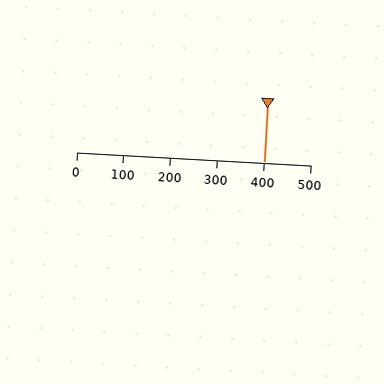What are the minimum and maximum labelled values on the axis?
The axis runs from 0 to 500.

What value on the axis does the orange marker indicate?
The marker indicates approximately 400.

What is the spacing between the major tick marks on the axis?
The major ticks are spaced 100 apart.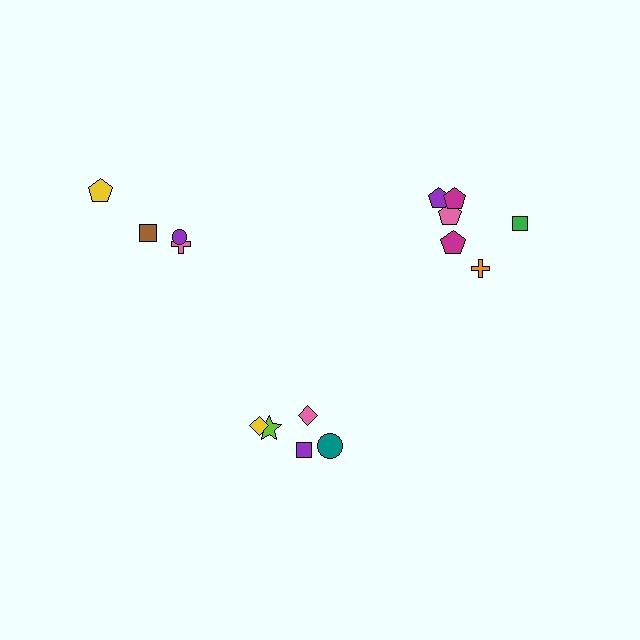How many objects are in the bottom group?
There are 5 objects.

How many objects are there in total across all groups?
There are 15 objects.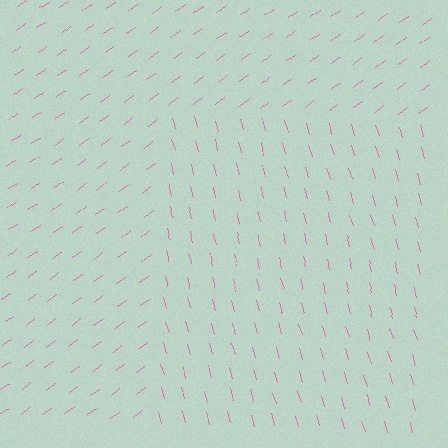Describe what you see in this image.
The image is filled with small pink line segments. A rectangle region in the image has lines oriented differently from the surrounding lines, creating a visible texture boundary.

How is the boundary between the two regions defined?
The boundary is defined purely by a change in line orientation (approximately 69 degrees difference). All lines are the same color and thickness.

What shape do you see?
I see a rectangle.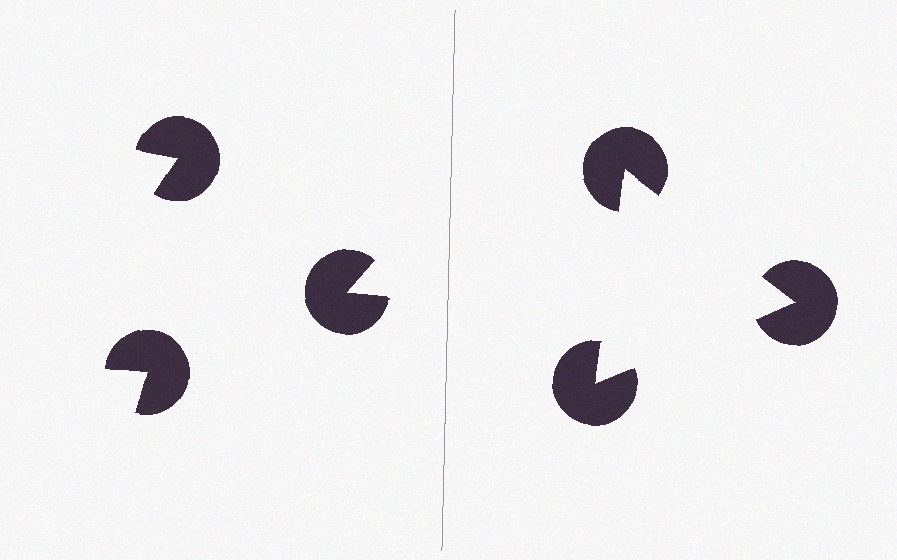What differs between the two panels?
The pac-man discs are positioned identically on both sides; only the wedge orientations differ. On the right they align to a triangle; on the left they are misaligned.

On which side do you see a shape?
An illusory triangle appears on the right side. On the left side the wedge cuts are rotated, so no coherent shape forms.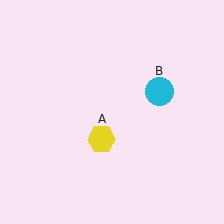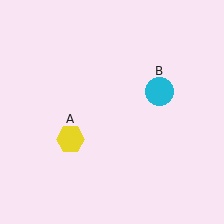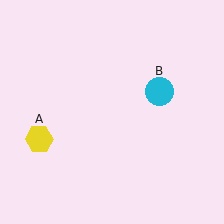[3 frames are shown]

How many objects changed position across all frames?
1 object changed position: yellow hexagon (object A).